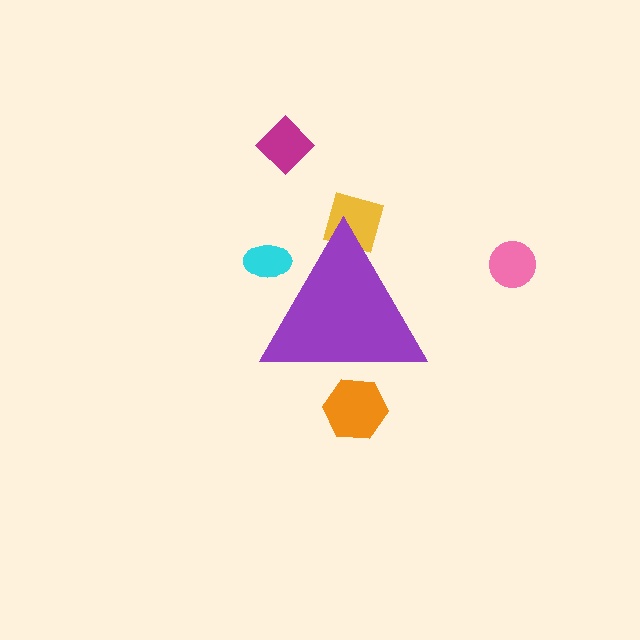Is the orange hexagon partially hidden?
Yes, the orange hexagon is partially hidden behind the purple triangle.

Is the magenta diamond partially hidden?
No, the magenta diamond is fully visible.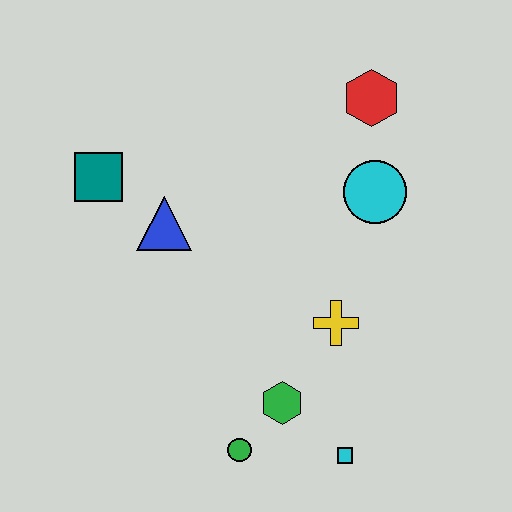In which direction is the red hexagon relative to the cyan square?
The red hexagon is above the cyan square.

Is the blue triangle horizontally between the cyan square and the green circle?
No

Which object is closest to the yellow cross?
The green hexagon is closest to the yellow cross.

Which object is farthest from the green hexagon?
The red hexagon is farthest from the green hexagon.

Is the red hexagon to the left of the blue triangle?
No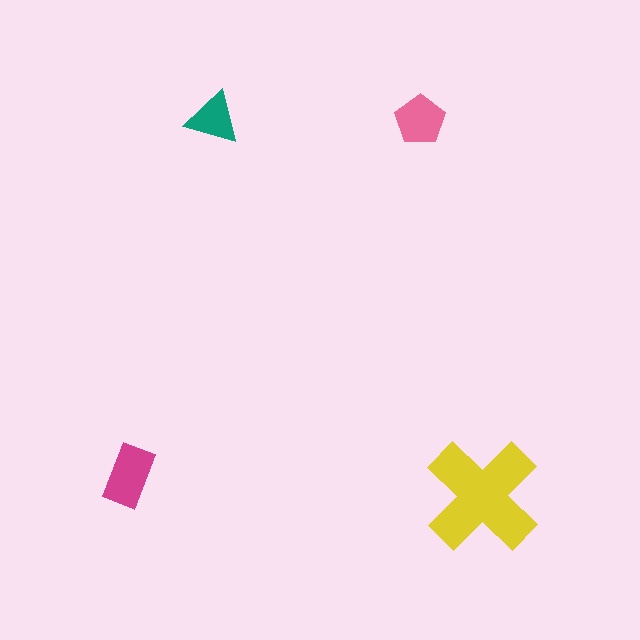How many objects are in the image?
There are 4 objects in the image.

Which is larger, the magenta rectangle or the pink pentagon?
The magenta rectangle.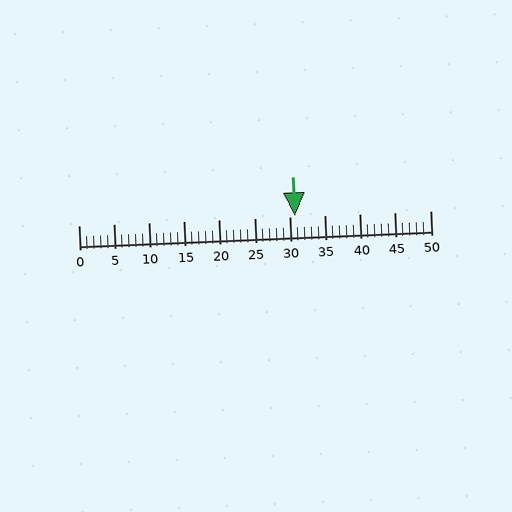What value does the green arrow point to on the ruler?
The green arrow points to approximately 31.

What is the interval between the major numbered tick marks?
The major tick marks are spaced 5 units apart.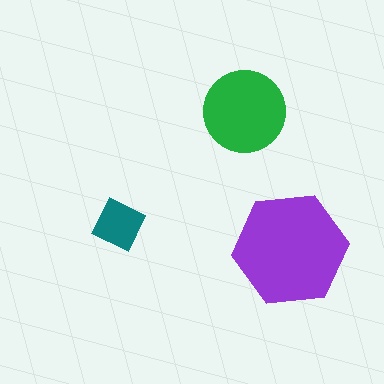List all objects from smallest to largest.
The teal diamond, the green circle, the purple hexagon.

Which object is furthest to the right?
The purple hexagon is rightmost.